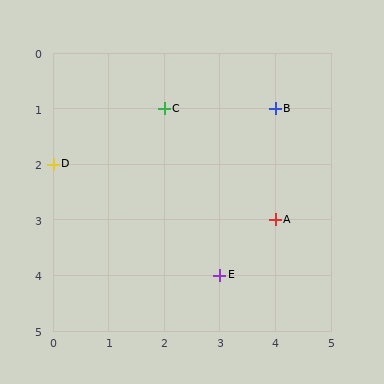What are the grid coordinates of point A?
Point A is at grid coordinates (4, 3).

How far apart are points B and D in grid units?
Points B and D are 4 columns and 1 row apart (about 4.1 grid units diagonally).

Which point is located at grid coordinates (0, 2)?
Point D is at (0, 2).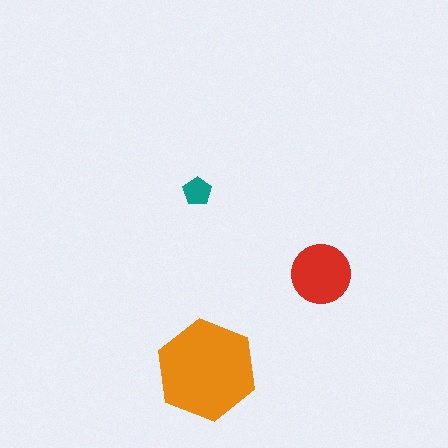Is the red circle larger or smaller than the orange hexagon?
Smaller.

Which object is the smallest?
The teal pentagon.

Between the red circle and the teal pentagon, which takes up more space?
The red circle.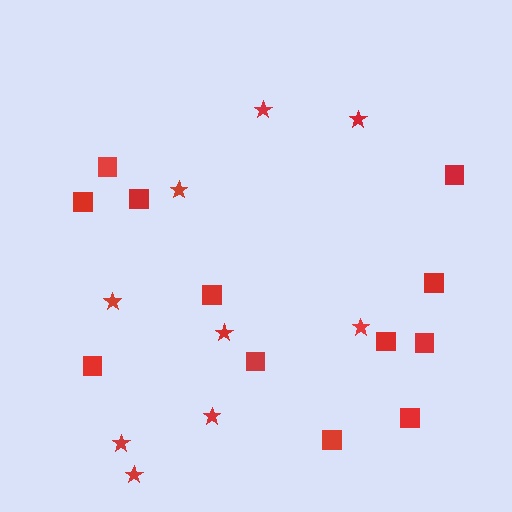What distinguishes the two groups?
There are 2 groups: one group of squares (12) and one group of stars (9).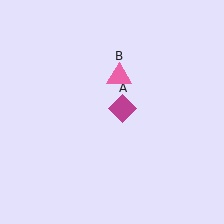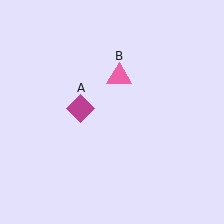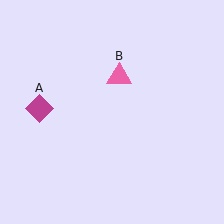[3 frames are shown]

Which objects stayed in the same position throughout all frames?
Pink triangle (object B) remained stationary.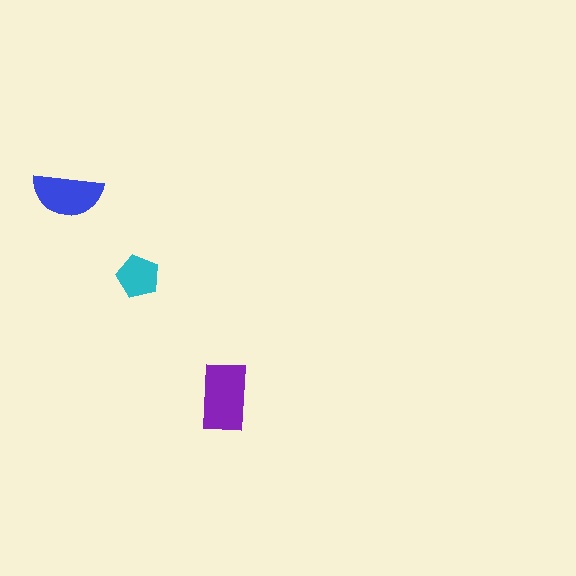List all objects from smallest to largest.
The cyan pentagon, the blue semicircle, the purple rectangle.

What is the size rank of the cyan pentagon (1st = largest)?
3rd.